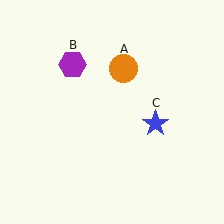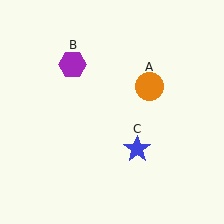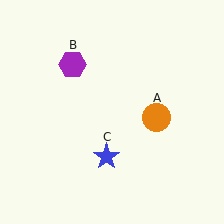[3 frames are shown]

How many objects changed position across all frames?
2 objects changed position: orange circle (object A), blue star (object C).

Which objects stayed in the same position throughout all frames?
Purple hexagon (object B) remained stationary.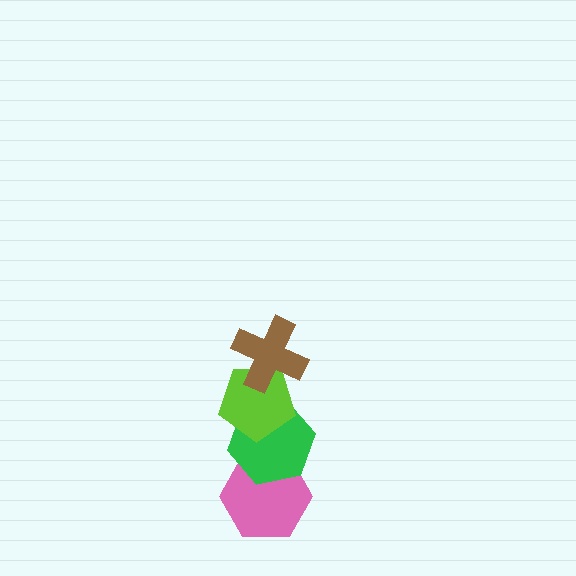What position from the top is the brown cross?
The brown cross is 1st from the top.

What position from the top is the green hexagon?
The green hexagon is 3rd from the top.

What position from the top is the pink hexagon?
The pink hexagon is 4th from the top.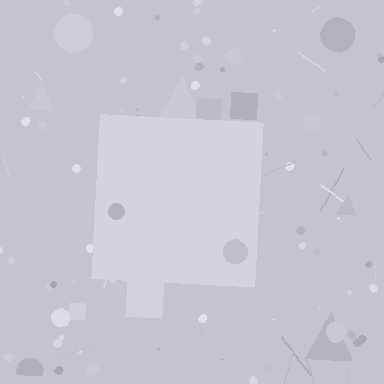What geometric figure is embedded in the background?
A square is embedded in the background.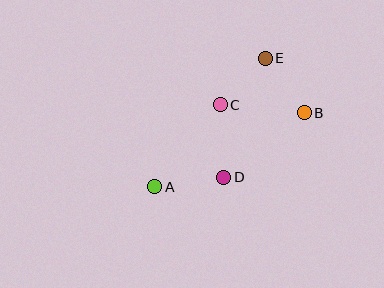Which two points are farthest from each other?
Points A and E are farthest from each other.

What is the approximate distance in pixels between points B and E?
The distance between B and E is approximately 67 pixels.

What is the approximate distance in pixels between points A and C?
The distance between A and C is approximately 105 pixels.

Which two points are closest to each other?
Points C and E are closest to each other.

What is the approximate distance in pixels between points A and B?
The distance between A and B is approximately 167 pixels.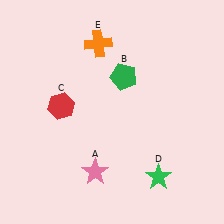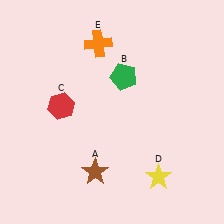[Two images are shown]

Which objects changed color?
A changed from pink to brown. D changed from green to yellow.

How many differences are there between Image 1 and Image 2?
There are 2 differences between the two images.